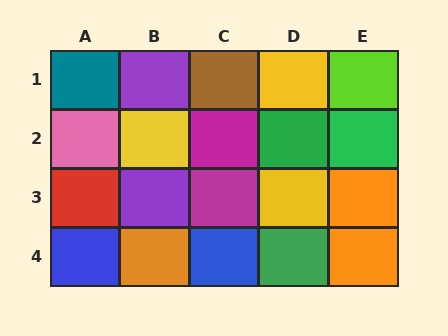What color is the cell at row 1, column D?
Yellow.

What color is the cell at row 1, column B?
Purple.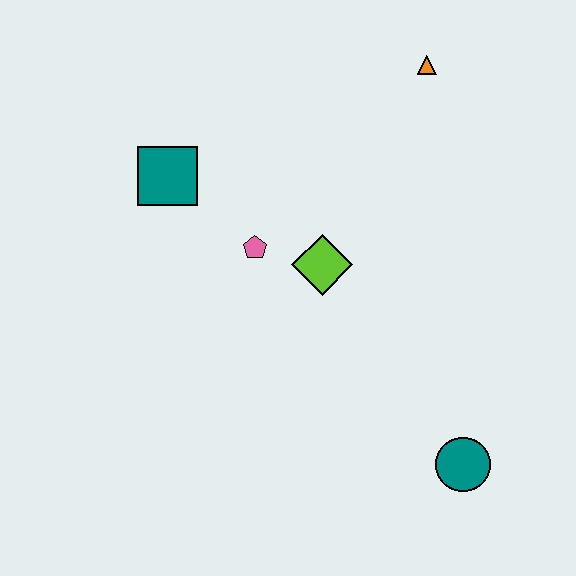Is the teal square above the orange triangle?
No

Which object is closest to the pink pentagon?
The lime diamond is closest to the pink pentagon.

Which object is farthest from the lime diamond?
The teal circle is farthest from the lime diamond.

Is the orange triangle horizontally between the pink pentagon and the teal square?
No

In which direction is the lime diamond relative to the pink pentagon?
The lime diamond is to the right of the pink pentagon.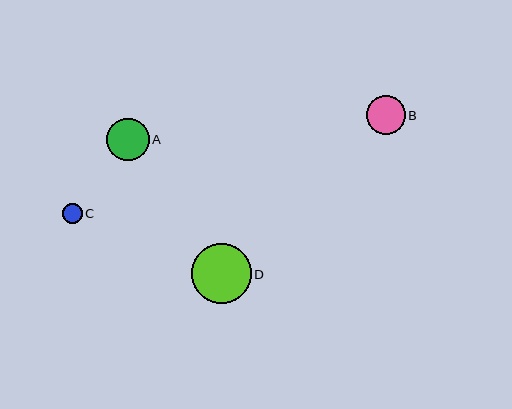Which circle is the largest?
Circle D is the largest with a size of approximately 60 pixels.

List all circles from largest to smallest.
From largest to smallest: D, A, B, C.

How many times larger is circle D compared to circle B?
Circle D is approximately 1.6 times the size of circle B.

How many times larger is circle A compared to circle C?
Circle A is approximately 2.1 times the size of circle C.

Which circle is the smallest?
Circle C is the smallest with a size of approximately 20 pixels.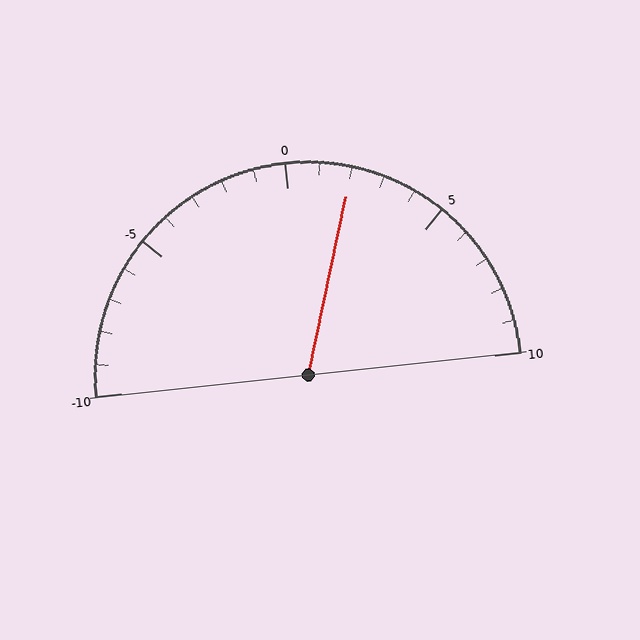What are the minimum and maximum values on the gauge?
The gauge ranges from -10 to 10.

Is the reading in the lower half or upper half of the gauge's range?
The reading is in the upper half of the range (-10 to 10).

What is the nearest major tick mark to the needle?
The nearest major tick mark is 0.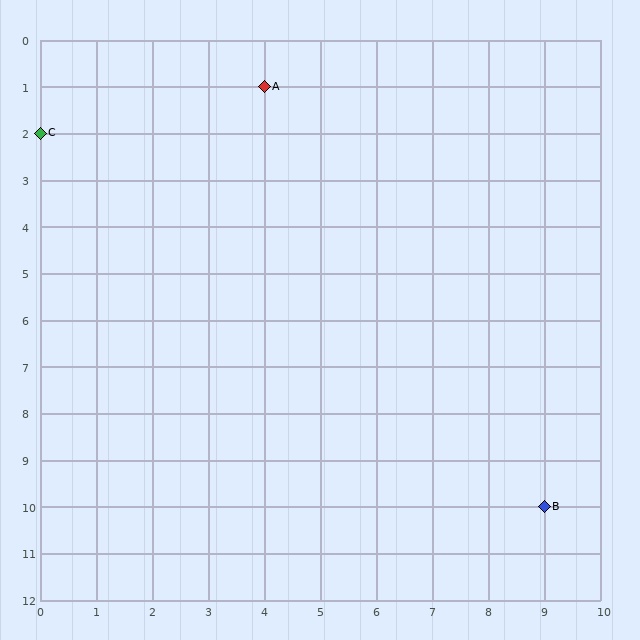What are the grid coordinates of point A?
Point A is at grid coordinates (4, 1).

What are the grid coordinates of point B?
Point B is at grid coordinates (9, 10).